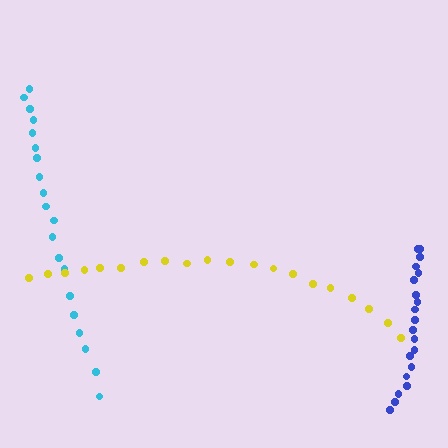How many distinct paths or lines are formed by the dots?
There are 3 distinct paths.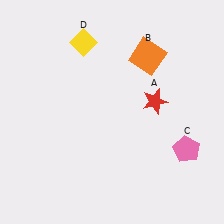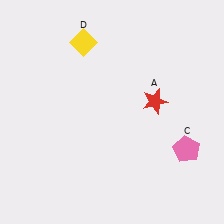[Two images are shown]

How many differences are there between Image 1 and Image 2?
There is 1 difference between the two images.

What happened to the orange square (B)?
The orange square (B) was removed in Image 2. It was in the top-right area of Image 1.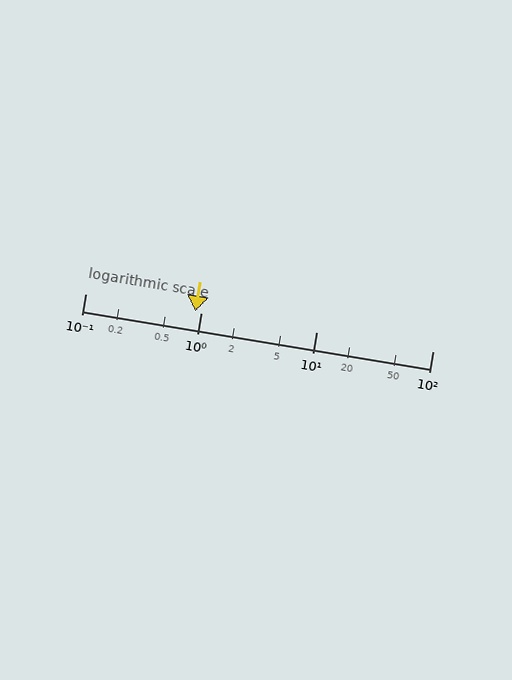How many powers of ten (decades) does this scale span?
The scale spans 3 decades, from 0.1 to 100.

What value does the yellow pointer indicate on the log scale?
The pointer indicates approximately 0.9.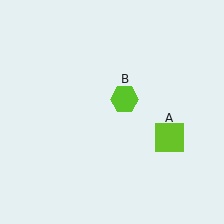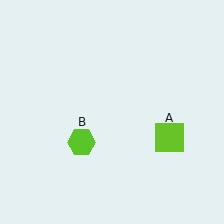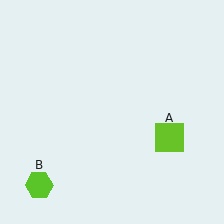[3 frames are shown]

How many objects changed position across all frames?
1 object changed position: lime hexagon (object B).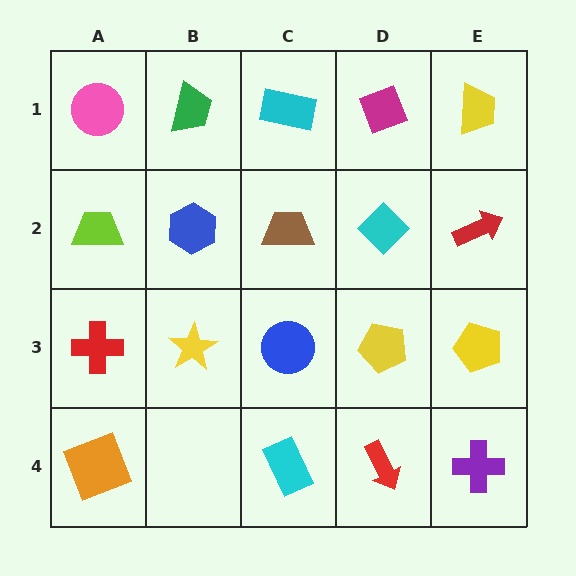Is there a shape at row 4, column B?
No, that cell is empty.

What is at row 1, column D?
A magenta diamond.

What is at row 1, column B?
A green trapezoid.